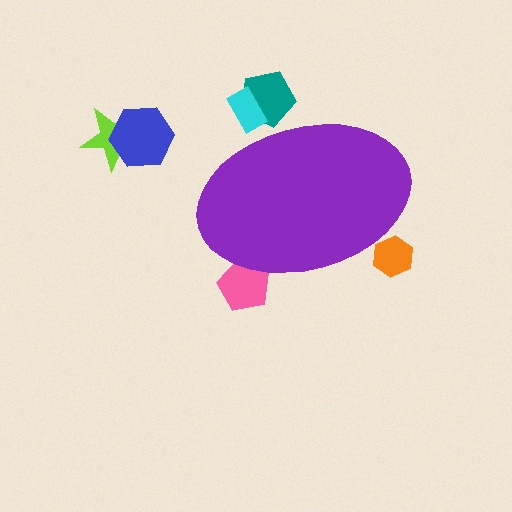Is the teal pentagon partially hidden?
Yes, the teal pentagon is partially hidden behind the purple ellipse.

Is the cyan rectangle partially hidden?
Yes, the cyan rectangle is partially hidden behind the purple ellipse.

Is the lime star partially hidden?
No, the lime star is fully visible.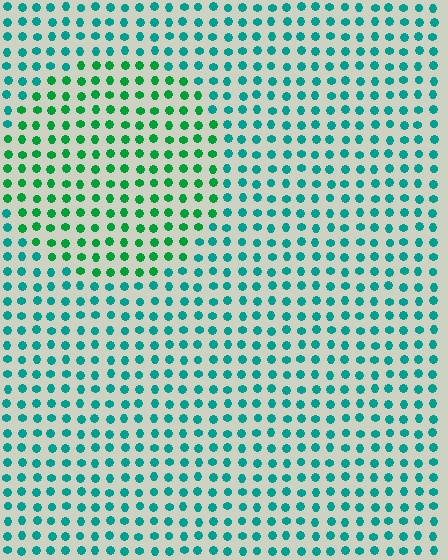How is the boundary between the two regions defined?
The boundary is defined purely by a slight shift in hue (about 33 degrees). Spacing, size, and orientation are identical on both sides.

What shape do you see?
I see a circle.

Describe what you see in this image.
The image is filled with small teal elements in a uniform arrangement. A circle-shaped region is visible where the elements are tinted to a slightly different hue, forming a subtle color boundary.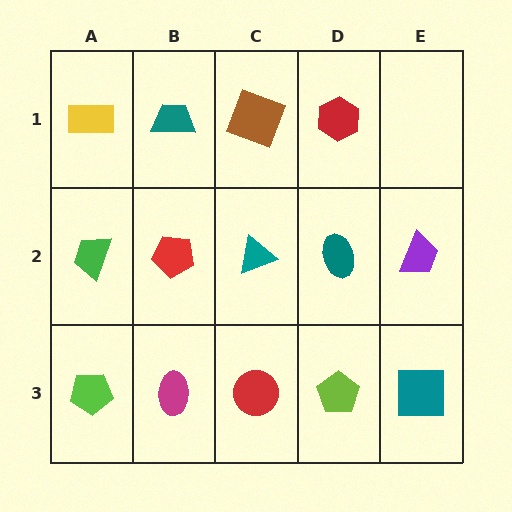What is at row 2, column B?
A red pentagon.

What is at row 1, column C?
A brown square.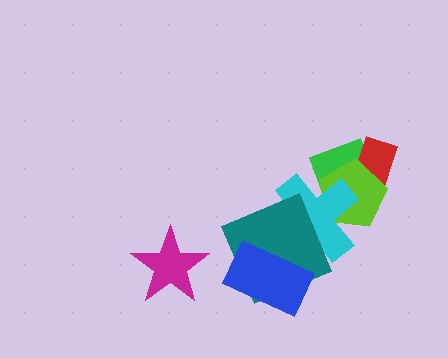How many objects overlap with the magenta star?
0 objects overlap with the magenta star.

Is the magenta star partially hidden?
No, no other shape covers it.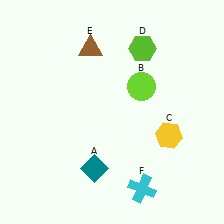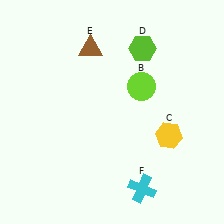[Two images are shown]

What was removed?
The teal diamond (A) was removed in Image 2.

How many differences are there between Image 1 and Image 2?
There is 1 difference between the two images.